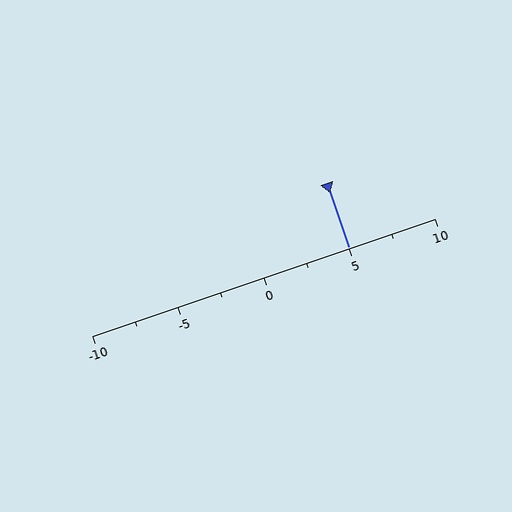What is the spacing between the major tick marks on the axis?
The major ticks are spaced 5 apart.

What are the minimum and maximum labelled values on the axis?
The axis runs from -10 to 10.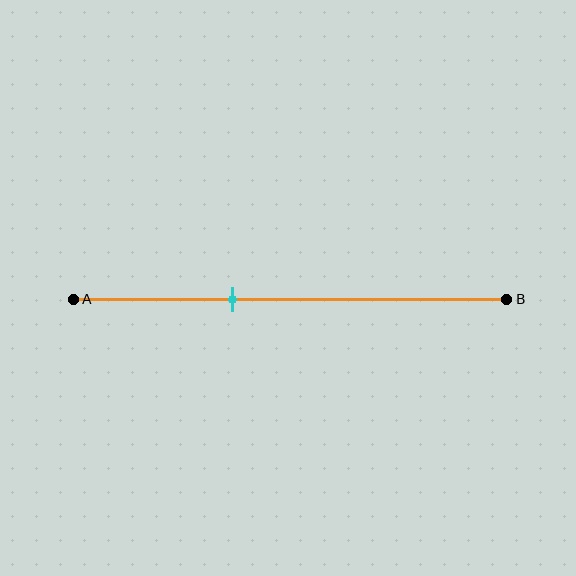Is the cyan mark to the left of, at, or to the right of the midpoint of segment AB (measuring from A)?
The cyan mark is to the left of the midpoint of segment AB.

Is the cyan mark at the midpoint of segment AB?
No, the mark is at about 35% from A, not at the 50% midpoint.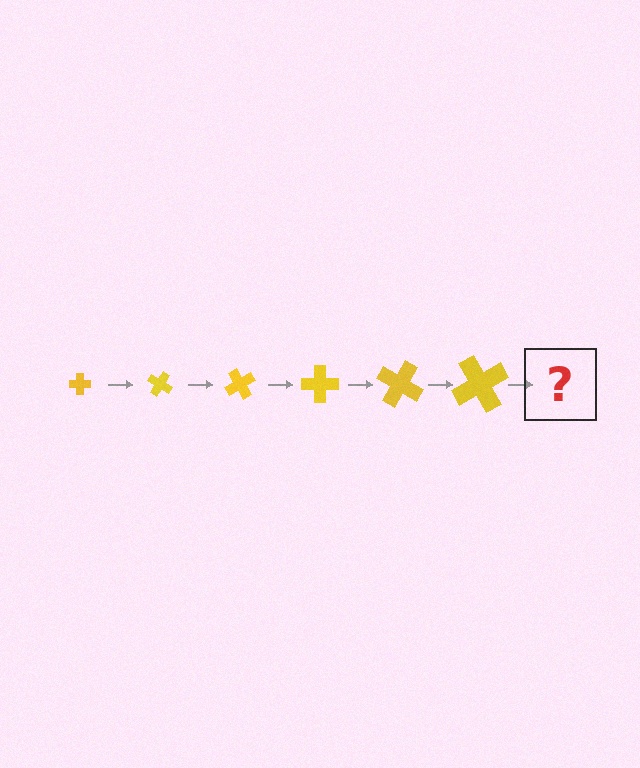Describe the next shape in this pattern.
It should be a cross, larger than the previous one and rotated 180 degrees from the start.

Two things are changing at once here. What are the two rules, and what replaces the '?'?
The two rules are that the cross grows larger each step and it rotates 30 degrees each step. The '?' should be a cross, larger than the previous one and rotated 180 degrees from the start.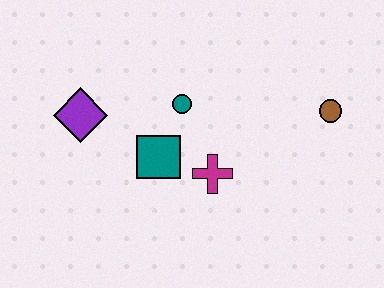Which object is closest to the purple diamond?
The teal square is closest to the purple diamond.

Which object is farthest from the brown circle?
The purple diamond is farthest from the brown circle.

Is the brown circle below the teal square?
No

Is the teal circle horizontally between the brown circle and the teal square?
Yes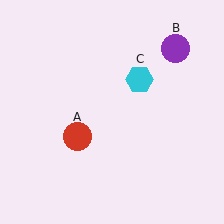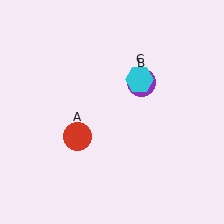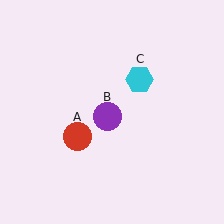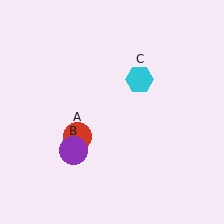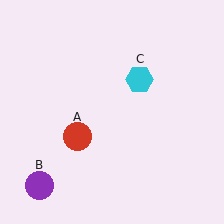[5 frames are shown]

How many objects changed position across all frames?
1 object changed position: purple circle (object B).